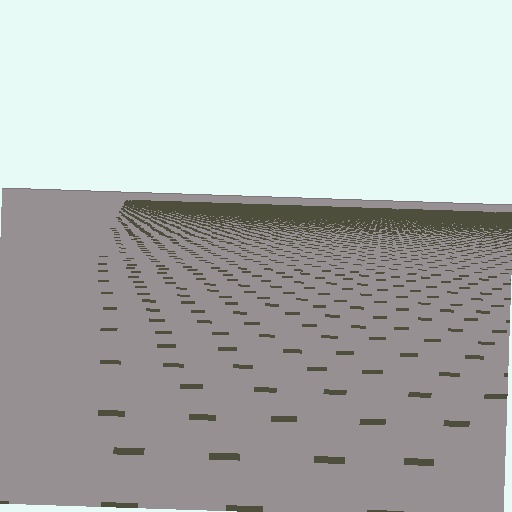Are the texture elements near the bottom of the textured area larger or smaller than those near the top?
Larger. Near the bottom, elements are closer to the viewer and appear at a bigger on-screen size.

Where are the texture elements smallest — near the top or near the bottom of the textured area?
Near the top.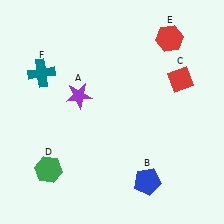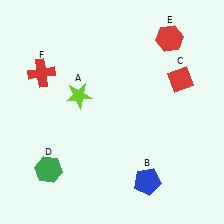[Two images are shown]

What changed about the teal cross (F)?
In Image 1, F is teal. In Image 2, it changed to red.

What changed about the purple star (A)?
In Image 1, A is purple. In Image 2, it changed to lime.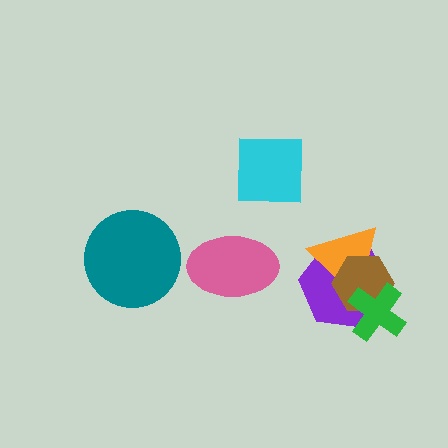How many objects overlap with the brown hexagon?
3 objects overlap with the brown hexagon.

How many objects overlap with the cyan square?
0 objects overlap with the cyan square.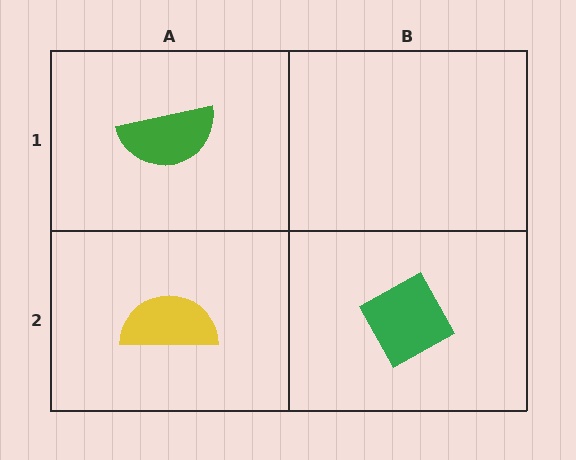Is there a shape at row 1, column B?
No, that cell is empty.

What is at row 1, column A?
A green semicircle.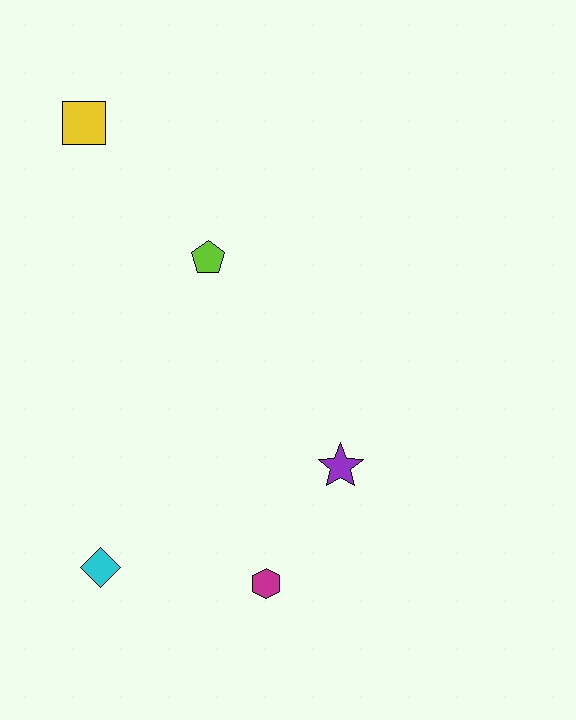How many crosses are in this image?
There are no crosses.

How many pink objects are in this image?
There are no pink objects.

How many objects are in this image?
There are 5 objects.